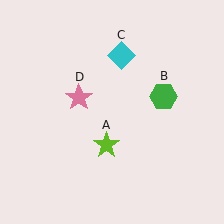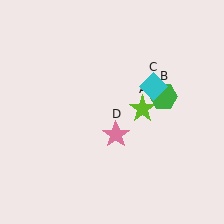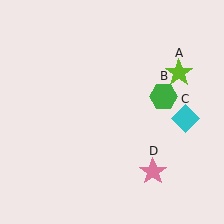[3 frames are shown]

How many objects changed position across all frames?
3 objects changed position: lime star (object A), cyan diamond (object C), pink star (object D).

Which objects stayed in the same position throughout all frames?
Green hexagon (object B) remained stationary.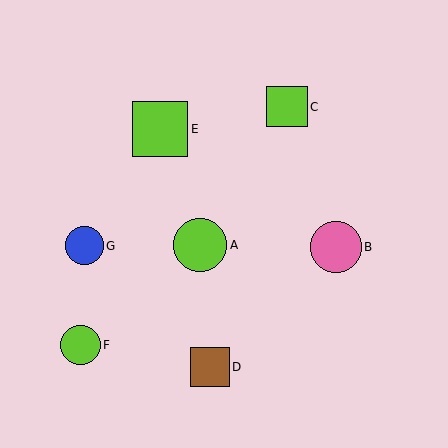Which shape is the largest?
The lime square (labeled E) is the largest.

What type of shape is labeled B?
Shape B is a pink circle.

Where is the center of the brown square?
The center of the brown square is at (210, 367).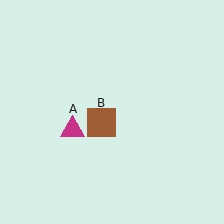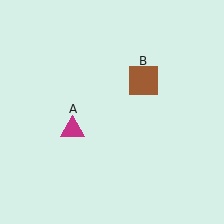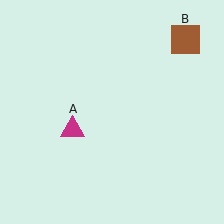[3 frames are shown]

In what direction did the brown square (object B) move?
The brown square (object B) moved up and to the right.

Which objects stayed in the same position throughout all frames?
Magenta triangle (object A) remained stationary.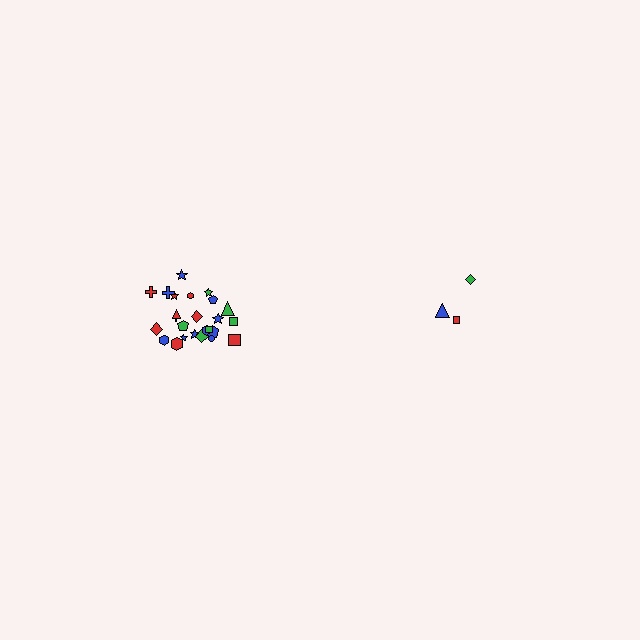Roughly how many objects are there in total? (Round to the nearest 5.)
Roughly 30 objects in total.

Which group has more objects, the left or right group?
The left group.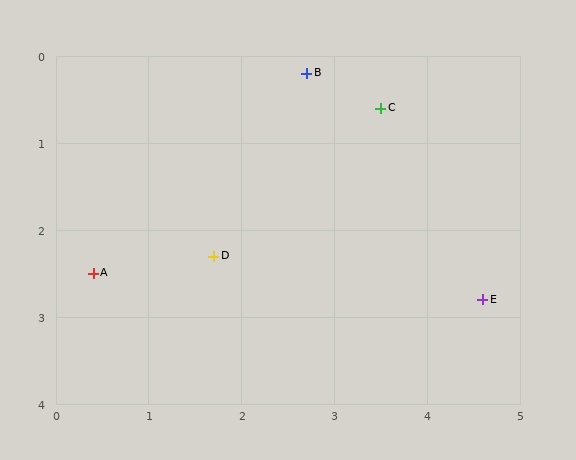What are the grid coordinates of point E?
Point E is at approximately (4.6, 2.8).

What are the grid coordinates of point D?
Point D is at approximately (1.7, 2.3).